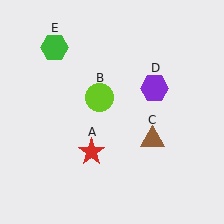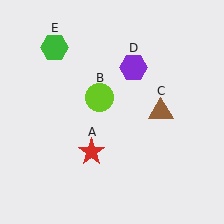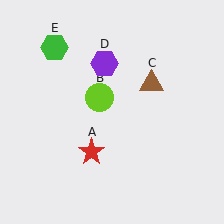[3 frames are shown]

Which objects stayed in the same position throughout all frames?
Red star (object A) and lime circle (object B) and green hexagon (object E) remained stationary.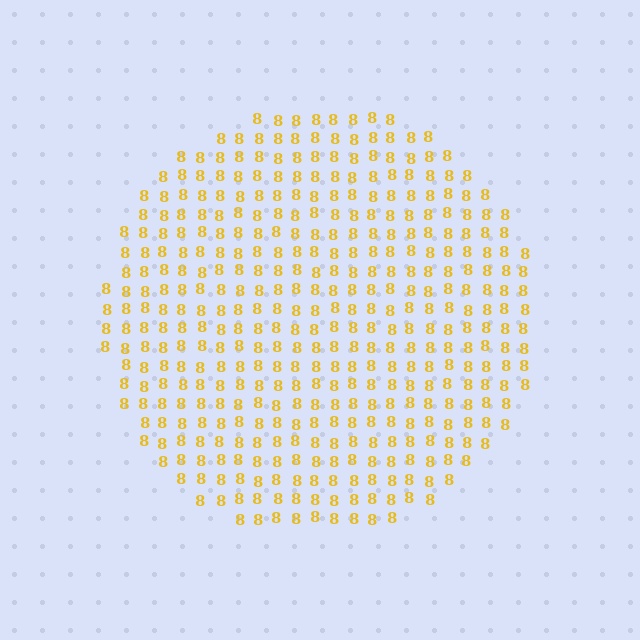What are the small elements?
The small elements are digit 8's.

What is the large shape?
The large shape is a circle.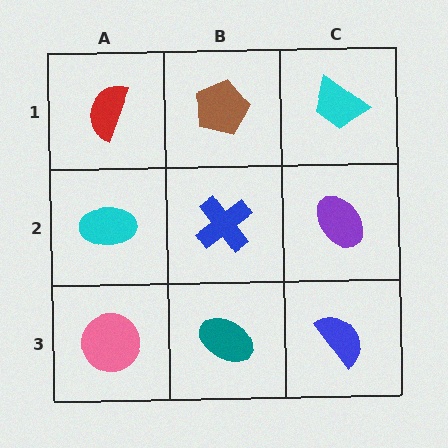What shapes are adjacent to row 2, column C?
A cyan trapezoid (row 1, column C), a blue semicircle (row 3, column C), a blue cross (row 2, column B).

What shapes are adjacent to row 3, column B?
A blue cross (row 2, column B), a pink circle (row 3, column A), a blue semicircle (row 3, column C).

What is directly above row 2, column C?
A cyan trapezoid.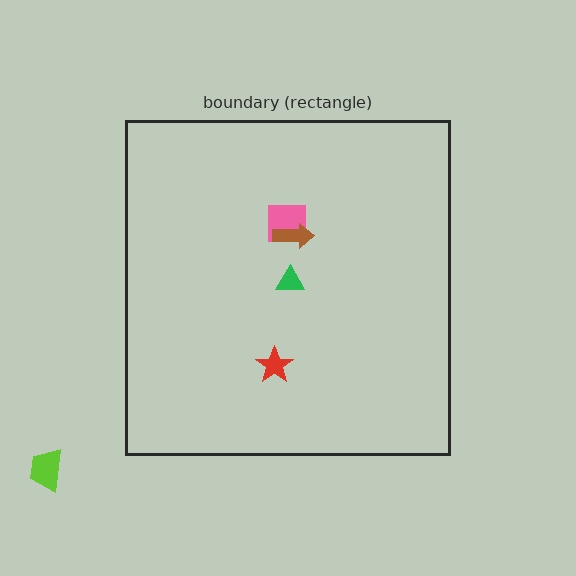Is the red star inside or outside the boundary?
Inside.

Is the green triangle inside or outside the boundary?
Inside.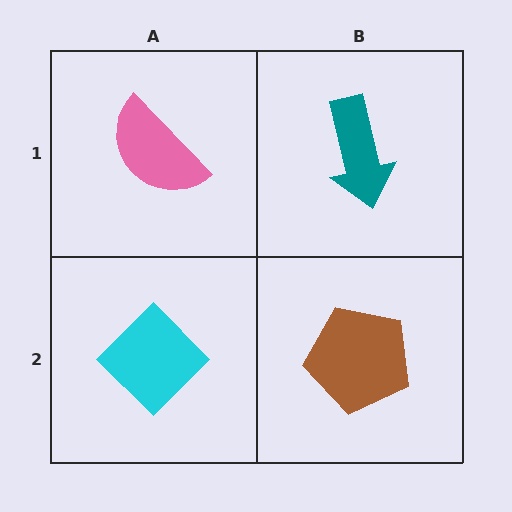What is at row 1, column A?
A pink semicircle.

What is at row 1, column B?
A teal arrow.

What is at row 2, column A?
A cyan diamond.